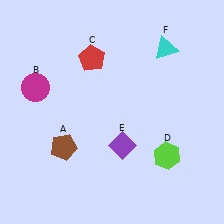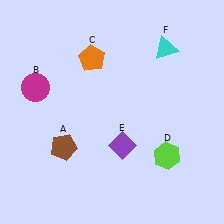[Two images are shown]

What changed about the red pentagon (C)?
In Image 1, C is red. In Image 2, it changed to orange.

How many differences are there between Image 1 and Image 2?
There is 1 difference between the two images.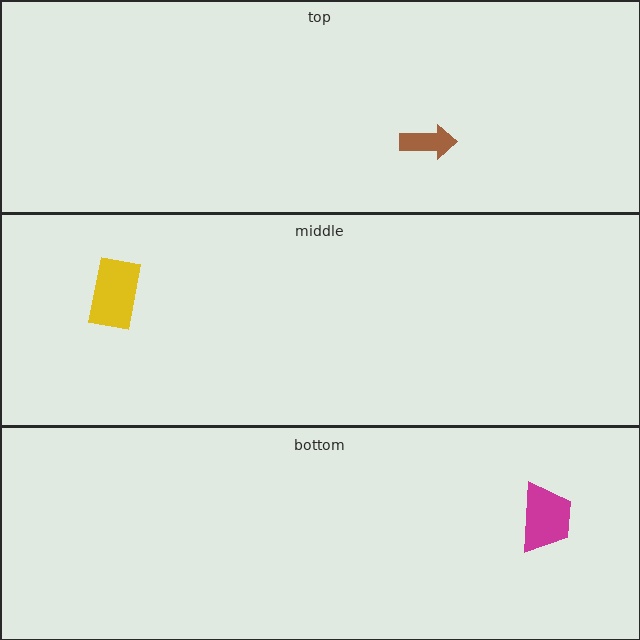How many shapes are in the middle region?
1.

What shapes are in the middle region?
The yellow rectangle.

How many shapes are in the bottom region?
1.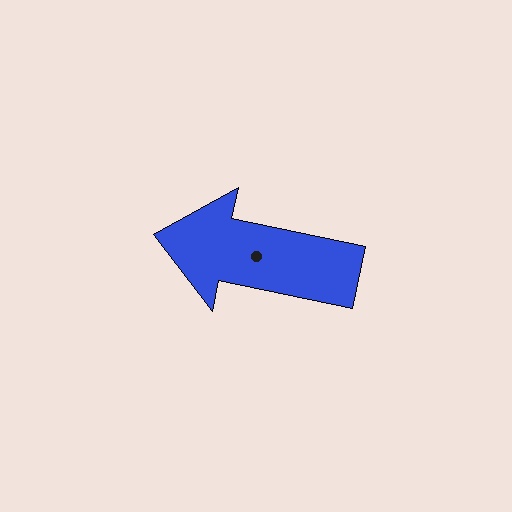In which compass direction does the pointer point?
West.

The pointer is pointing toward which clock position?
Roughly 9 o'clock.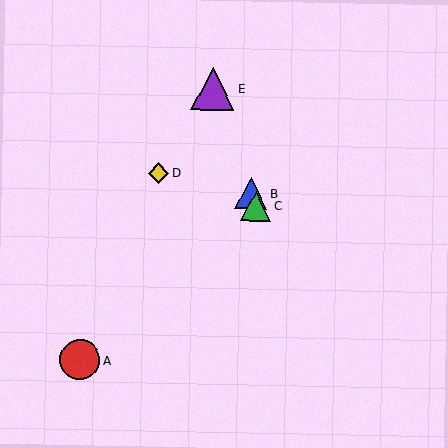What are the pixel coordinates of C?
Object C is at (256, 206).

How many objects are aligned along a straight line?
3 objects (B, C, E) are aligned along a straight line.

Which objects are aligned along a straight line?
Objects B, C, E are aligned along a straight line.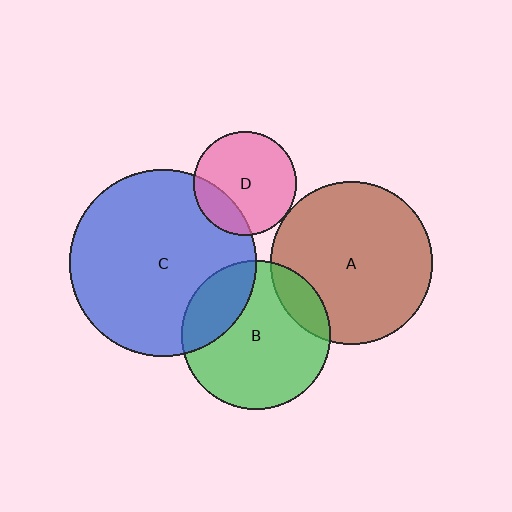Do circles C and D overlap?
Yes.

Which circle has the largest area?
Circle C (blue).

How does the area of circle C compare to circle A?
Approximately 1.3 times.